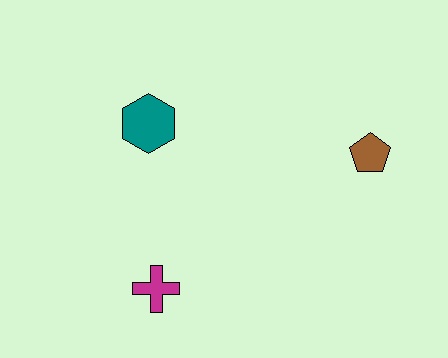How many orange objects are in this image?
There are no orange objects.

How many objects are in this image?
There are 3 objects.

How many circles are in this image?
There are no circles.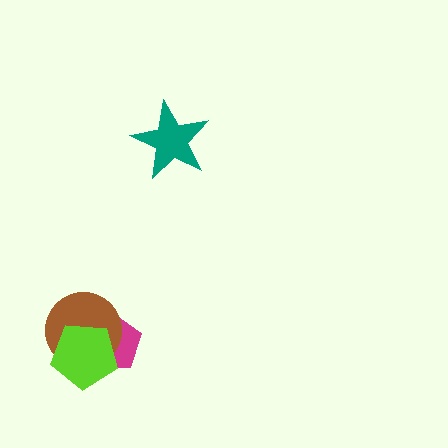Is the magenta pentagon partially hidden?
Yes, it is partially covered by another shape.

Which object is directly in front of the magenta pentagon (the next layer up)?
The brown circle is directly in front of the magenta pentagon.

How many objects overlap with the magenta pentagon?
2 objects overlap with the magenta pentagon.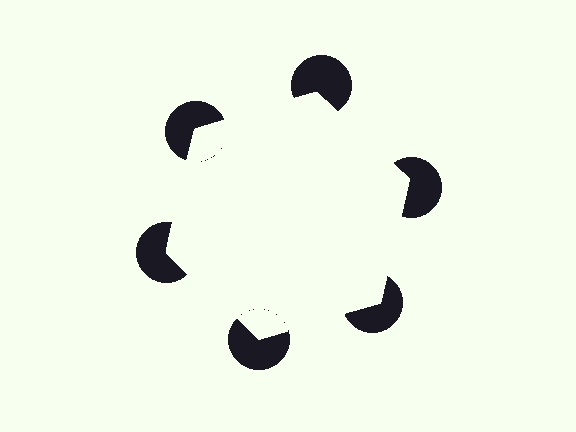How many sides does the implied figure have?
6 sides.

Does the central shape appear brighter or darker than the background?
It typically appears slightly brighter than the background, even though no actual brightness change is drawn.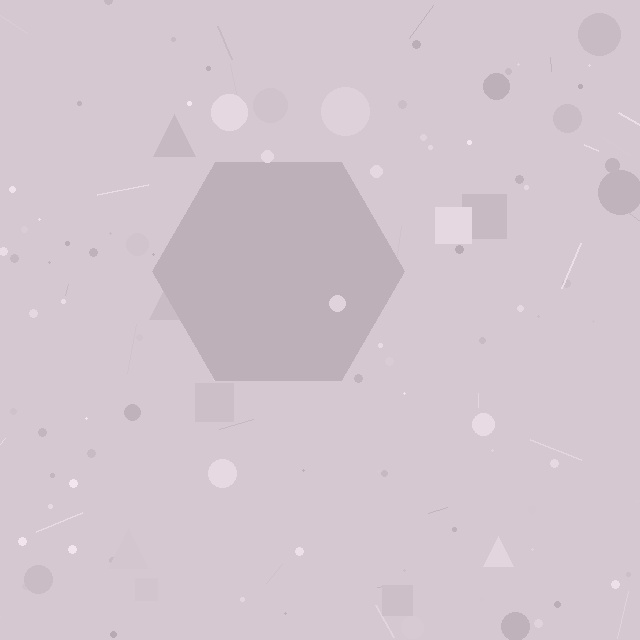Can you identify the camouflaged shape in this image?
The camouflaged shape is a hexagon.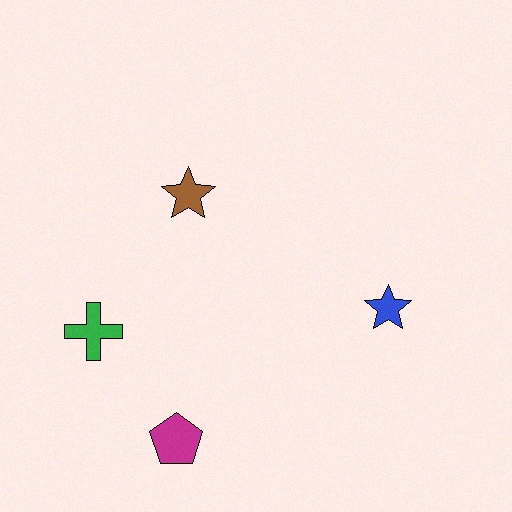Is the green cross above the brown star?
No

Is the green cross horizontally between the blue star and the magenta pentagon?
No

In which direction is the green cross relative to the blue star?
The green cross is to the left of the blue star.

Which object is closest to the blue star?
The brown star is closest to the blue star.